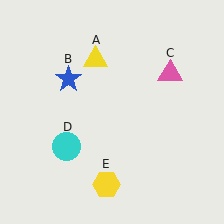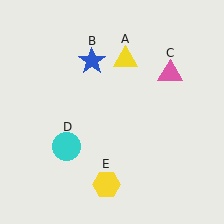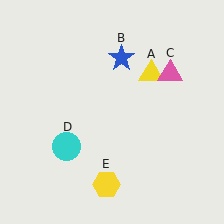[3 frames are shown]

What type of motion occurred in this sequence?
The yellow triangle (object A), blue star (object B) rotated clockwise around the center of the scene.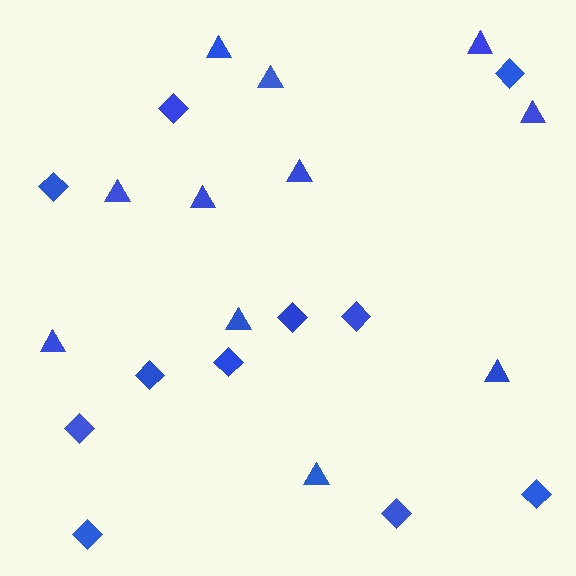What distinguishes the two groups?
There are 2 groups: one group of triangles (11) and one group of diamonds (11).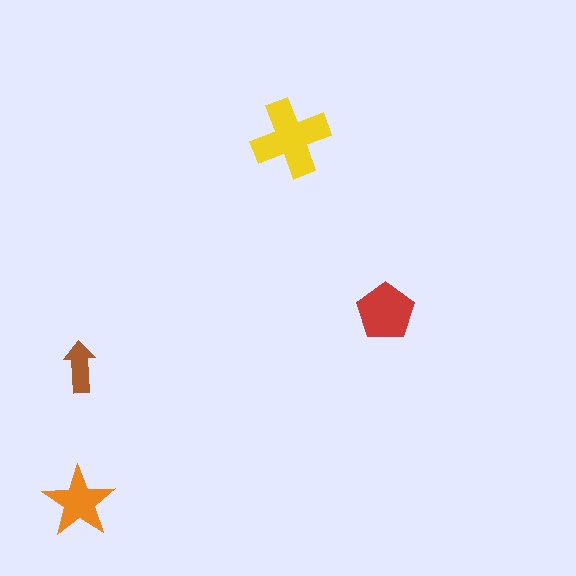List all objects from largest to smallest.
The yellow cross, the red pentagon, the orange star, the brown arrow.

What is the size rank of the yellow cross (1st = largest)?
1st.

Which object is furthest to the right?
The red pentagon is rightmost.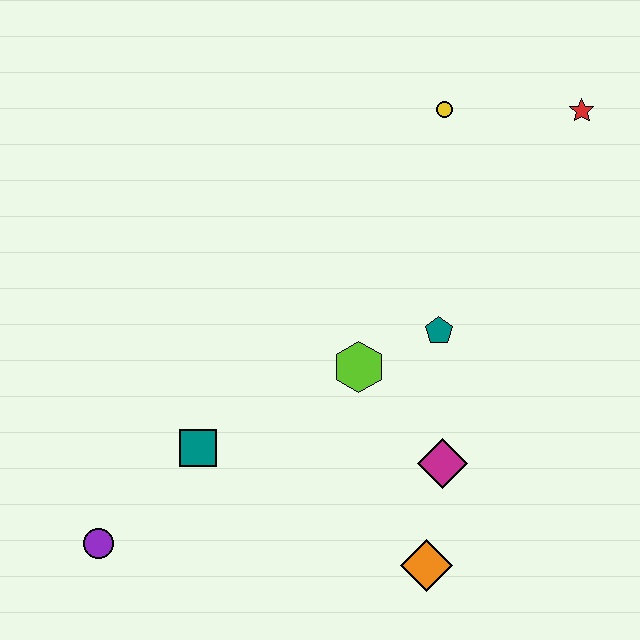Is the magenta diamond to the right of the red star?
No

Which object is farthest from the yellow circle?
The purple circle is farthest from the yellow circle.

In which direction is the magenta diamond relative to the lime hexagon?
The magenta diamond is below the lime hexagon.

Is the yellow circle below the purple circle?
No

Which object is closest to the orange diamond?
The magenta diamond is closest to the orange diamond.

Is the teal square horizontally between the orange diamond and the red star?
No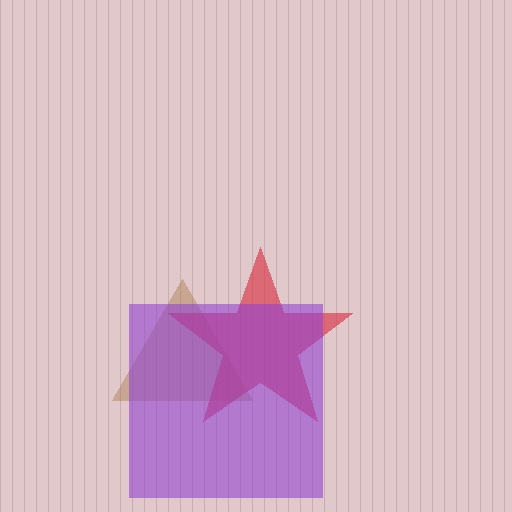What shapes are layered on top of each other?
The layered shapes are: a brown triangle, a red star, a purple square.